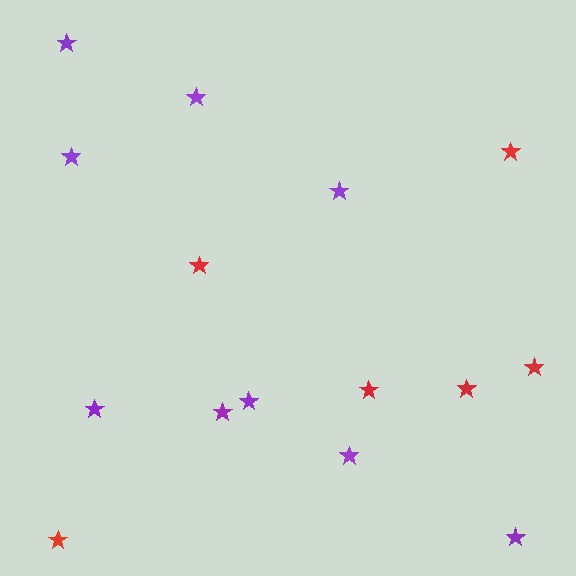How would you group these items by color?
There are 2 groups: one group of red stars (6) and one group of purple stars (9).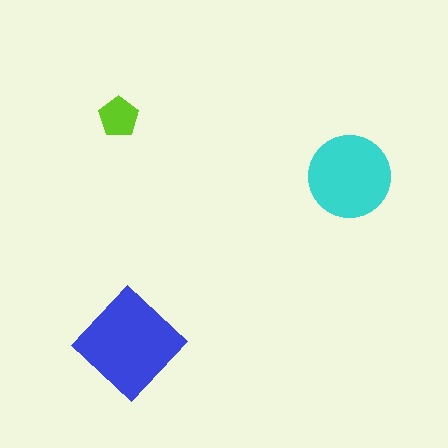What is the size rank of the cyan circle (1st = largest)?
2nd.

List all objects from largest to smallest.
The blue diamond, the cyan circle, the lime pentagon.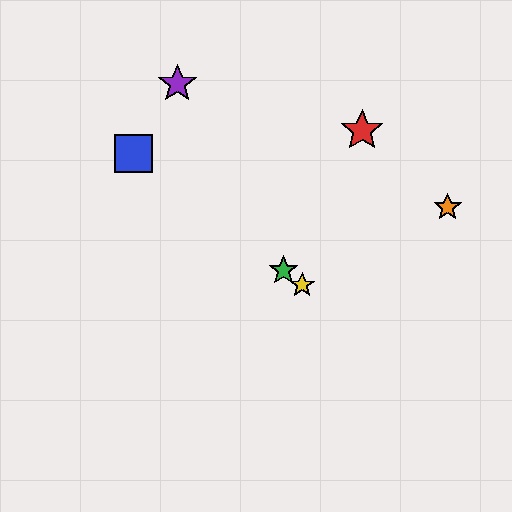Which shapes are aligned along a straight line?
The blue square, the green star, the yellow star are aligned along a straight line.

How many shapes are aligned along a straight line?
3 shapes (the blue square, the green star, the yellow star) are aligned along a straight line.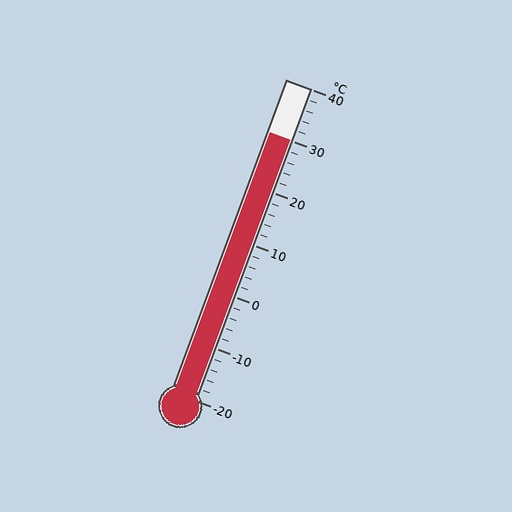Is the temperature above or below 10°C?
The temperature is above 10°C.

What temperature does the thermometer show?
The thermometer shows approximately 30°C.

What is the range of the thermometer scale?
The thermometer scale ranges from -20°C to 40°C.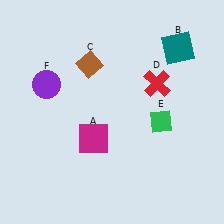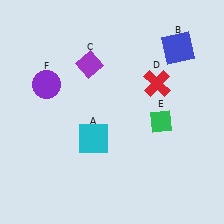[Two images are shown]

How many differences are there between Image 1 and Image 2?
There are 3 differences between the two images.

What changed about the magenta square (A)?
In Image 1, A is magenta. In Image 2, it changed to cyan.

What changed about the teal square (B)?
In Image 1, B is teal. In Image 2, it changed to blue.